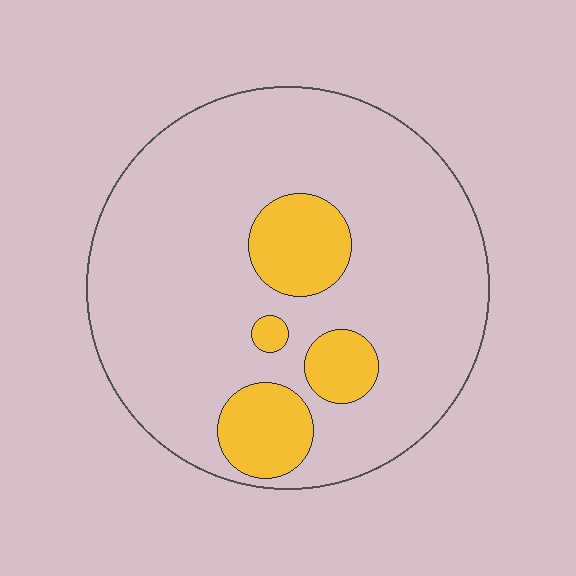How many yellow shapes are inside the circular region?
4.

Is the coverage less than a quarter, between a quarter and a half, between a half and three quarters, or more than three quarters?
Less than a quarter.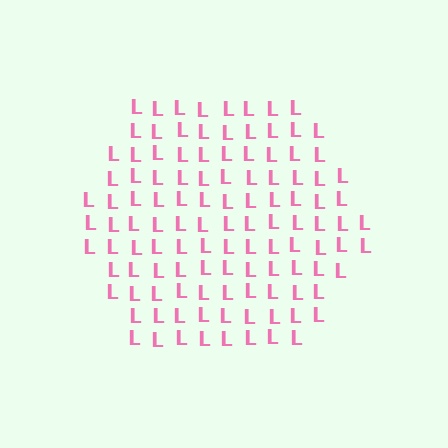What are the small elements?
The small elements are letter L's.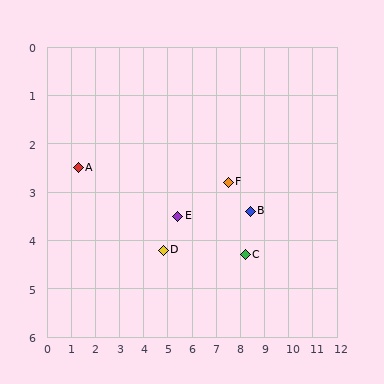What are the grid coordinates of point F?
Point F is at approximately (7.5, 2.8).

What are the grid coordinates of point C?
Point C is at approximately (8.2, 4.3).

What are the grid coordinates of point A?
Point A is at approximately (1.3, 2.5).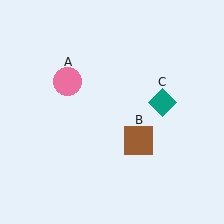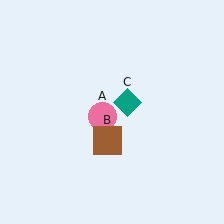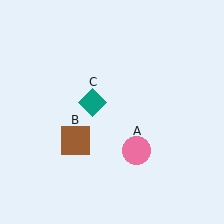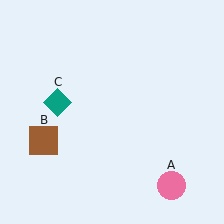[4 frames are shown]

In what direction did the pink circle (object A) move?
The pink circle (object A) moved down and to the right.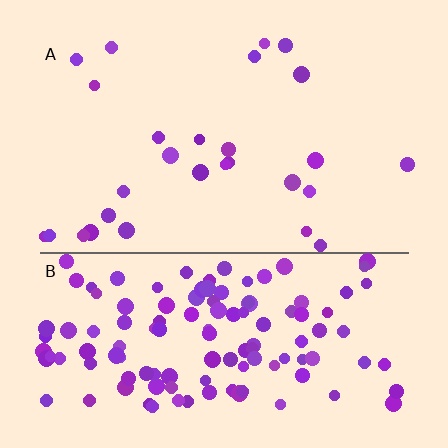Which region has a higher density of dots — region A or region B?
B (the bottom).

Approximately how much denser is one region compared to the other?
Approximately 4.7× — region B over region A.